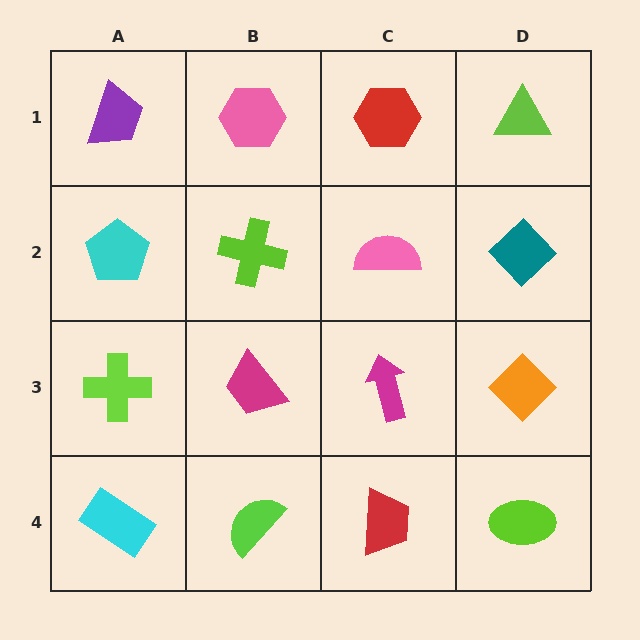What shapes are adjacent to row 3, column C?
A pink semicircle (row 2, column C), a red trapezoid (row 4, column C), a magenta trapezoid (row 3, column B), an orange diamond (row 3, column D).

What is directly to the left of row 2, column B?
A cyan pentagon.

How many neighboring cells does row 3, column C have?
4.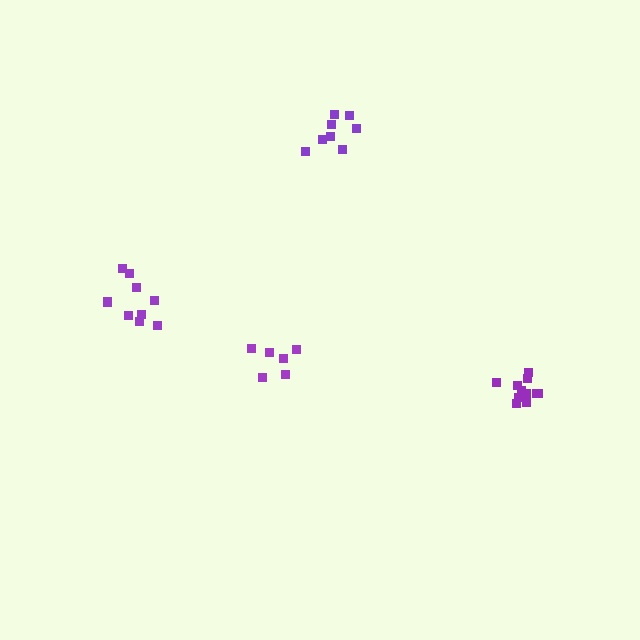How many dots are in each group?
Group 1: 8 dots, Group 2: 6 dots, Group 3: 11 dots, Group 4: 9 dots (34 total).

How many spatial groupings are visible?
There are 4 spatial groupings.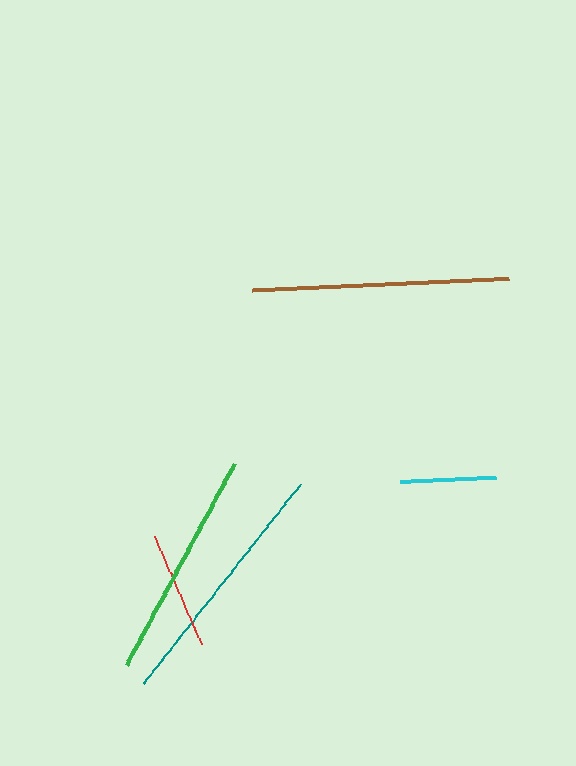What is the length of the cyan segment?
The cyan segment is approximately 96 pixels long.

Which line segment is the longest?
The brown line is the longest at approximately 257 pixels.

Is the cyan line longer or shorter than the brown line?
The brown line is longer than the cyan line.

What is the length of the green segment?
The green segment is approximately 229 pixels long.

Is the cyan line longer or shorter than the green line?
The green line is longer than the cyan line.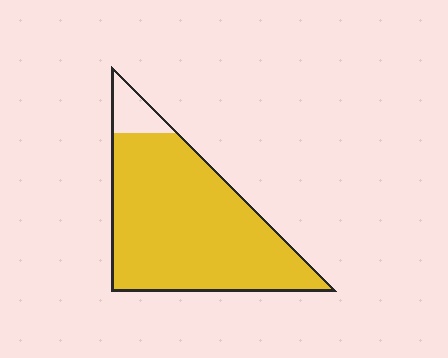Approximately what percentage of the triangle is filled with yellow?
Approximately 90%.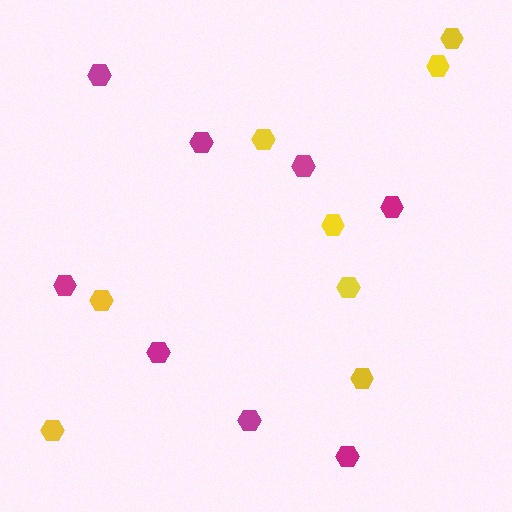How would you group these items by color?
There are 2 groups: one group of yellow hexagons (8) and one group of magenta hexagons (8).